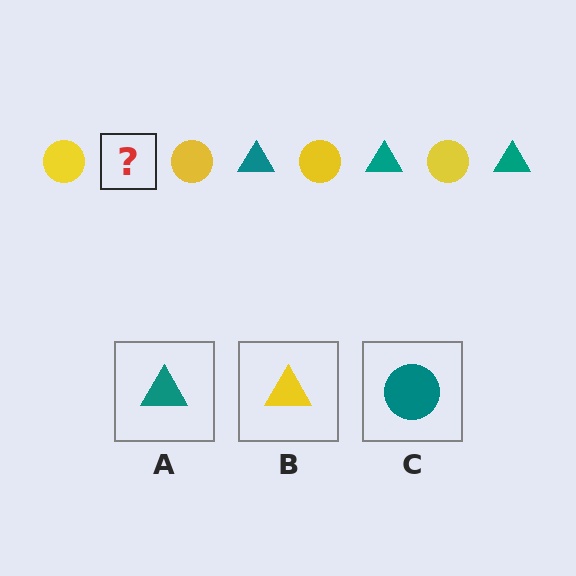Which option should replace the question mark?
Option A.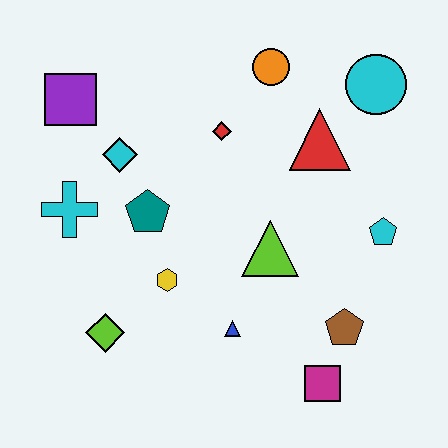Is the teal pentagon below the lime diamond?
No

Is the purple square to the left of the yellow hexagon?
Yes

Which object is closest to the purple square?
The cyan diamond is closest to the purple square.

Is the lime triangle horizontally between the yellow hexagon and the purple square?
No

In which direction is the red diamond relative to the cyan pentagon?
The red diamond is to the left of the cyan pentagon.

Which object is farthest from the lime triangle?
The purple square is farthest from the lime triangle.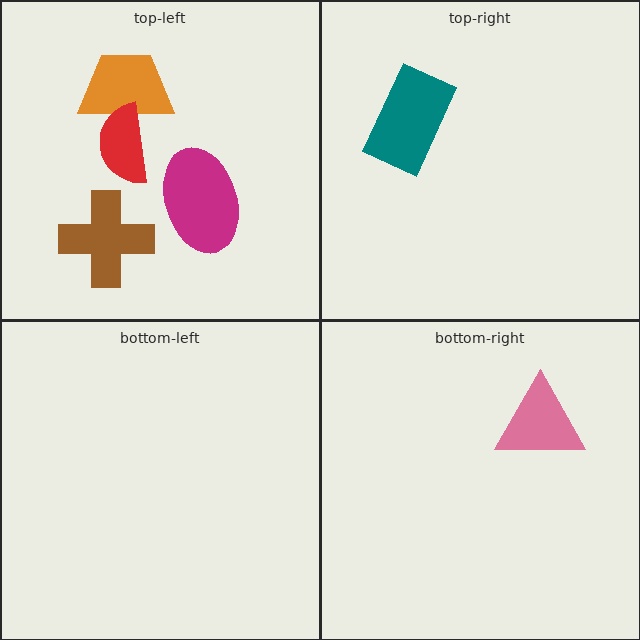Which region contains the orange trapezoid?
The top-left region.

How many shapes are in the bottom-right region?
1.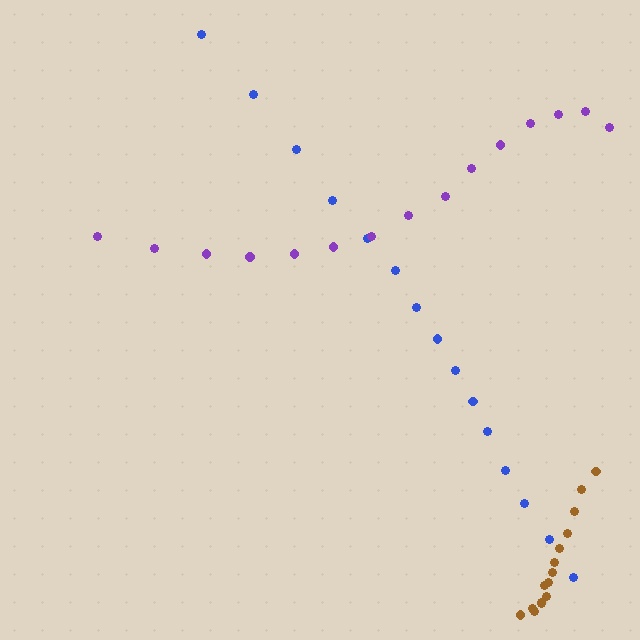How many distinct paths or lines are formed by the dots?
There are 3 distinct paths.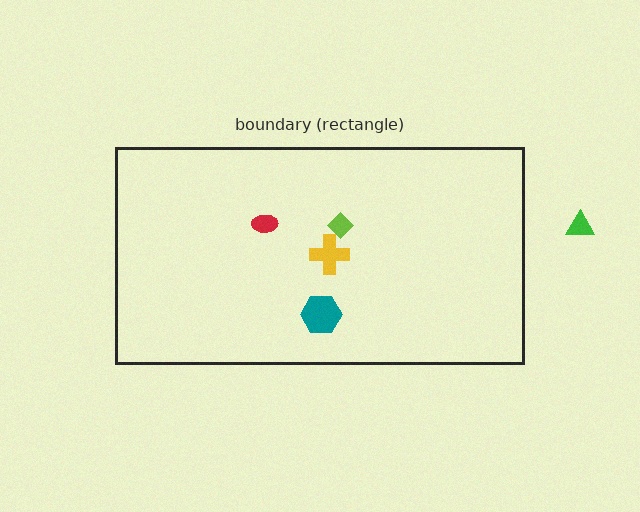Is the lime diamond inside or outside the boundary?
Inside.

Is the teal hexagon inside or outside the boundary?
Inside.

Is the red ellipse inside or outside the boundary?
Inside.